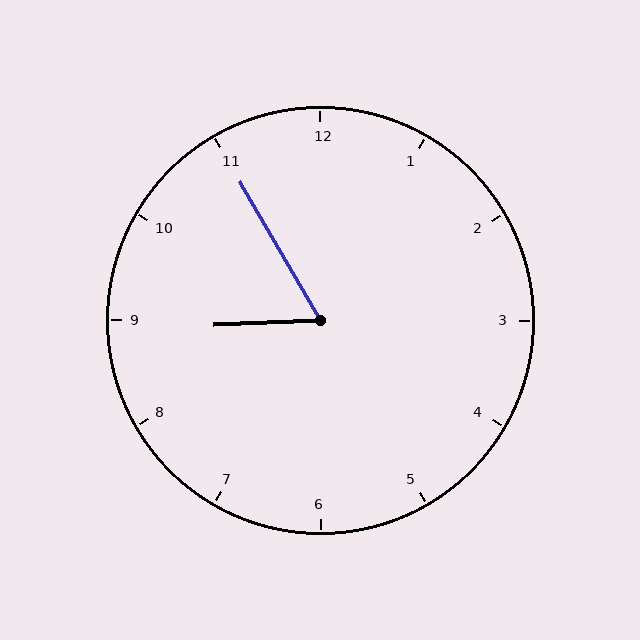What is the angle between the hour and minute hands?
Approximately 62 degrees.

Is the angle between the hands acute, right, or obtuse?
It is acute.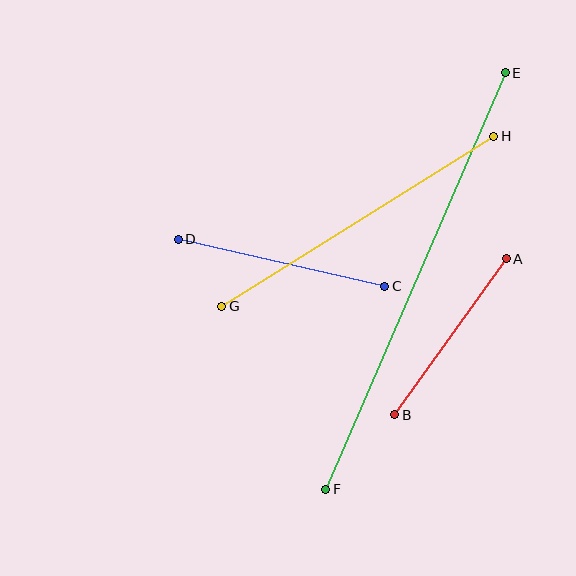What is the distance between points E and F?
The distance is approximately 454 pixels.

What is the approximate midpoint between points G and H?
The midpoint is at approximately (358, 221) pixels.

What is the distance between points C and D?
The distance is approximately 212 pixels.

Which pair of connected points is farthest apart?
Points E and F are farthest apart.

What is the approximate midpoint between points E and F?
The midpoint is at approximately (415, 281) pixels.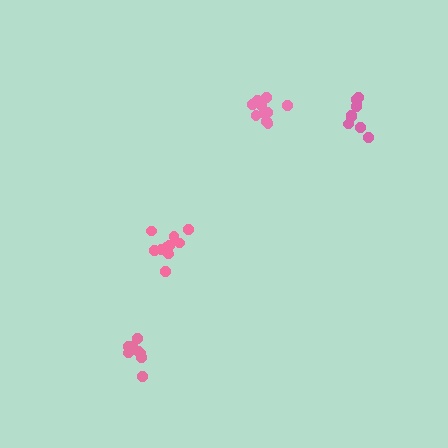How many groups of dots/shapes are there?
There are 4 groups.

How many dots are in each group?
Group 1: 9 dots, Group 2: 11 dots, Group 3: 8 dots, Group 4: 11 dots (39 total).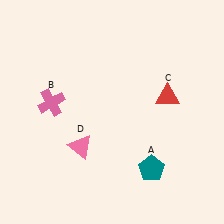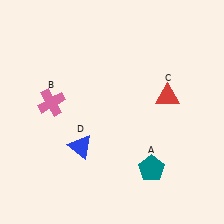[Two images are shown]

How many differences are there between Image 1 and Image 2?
There is 1 difference between the two images.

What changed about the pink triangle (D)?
In Image 1, D is pink. In Image 2, it changed to blue.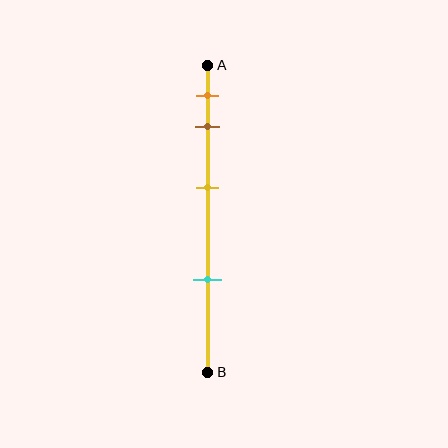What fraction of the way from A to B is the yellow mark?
The yellow mark is approximately 40% (0.4) of the way from A to B.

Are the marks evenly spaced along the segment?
No, the marks are not evenly spaced.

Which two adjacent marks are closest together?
The orange and brown marks are the closest adjacent pair.